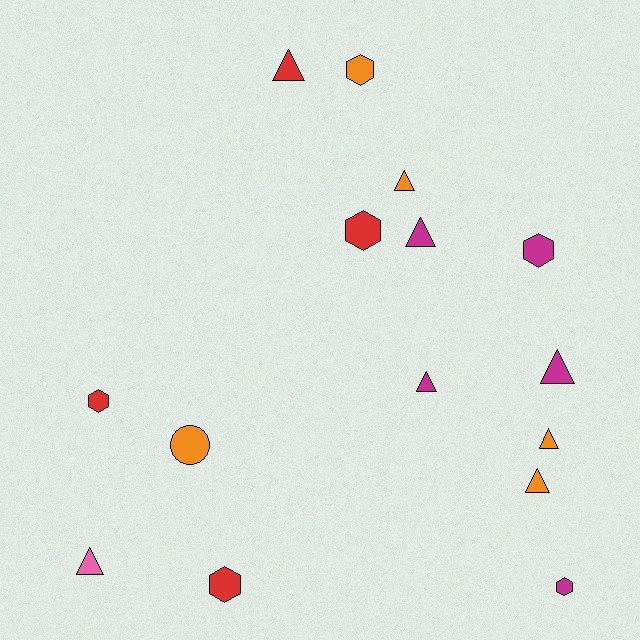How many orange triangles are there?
There are 3 orange triangles.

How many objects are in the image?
There are 15 objects.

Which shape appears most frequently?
Triangle, with 8 objects.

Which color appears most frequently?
Magenta, with 5 objects.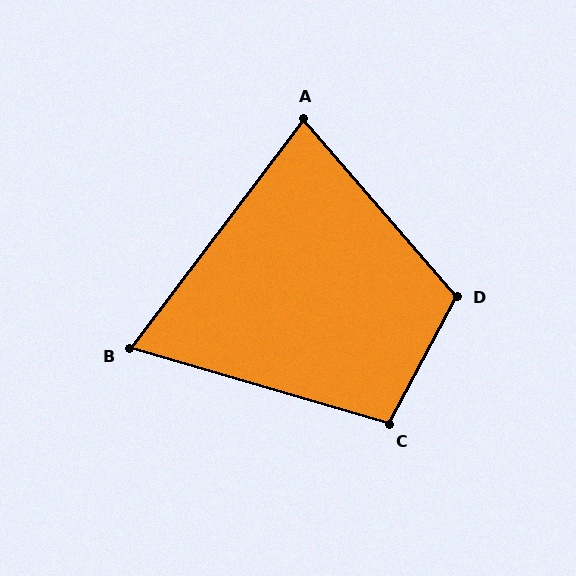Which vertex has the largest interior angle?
D, at approximately 111 degrees.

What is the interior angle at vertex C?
Approximately 102 degrees (obtuse).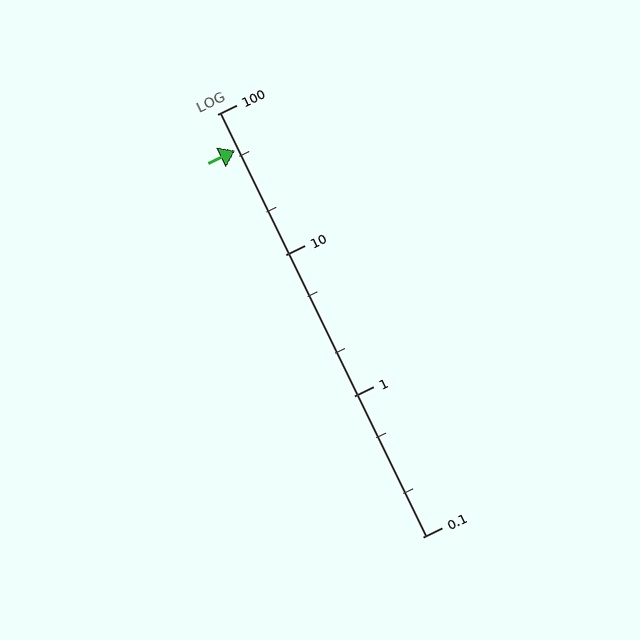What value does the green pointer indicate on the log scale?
The pointer indicates approximately 55.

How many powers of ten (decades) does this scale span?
The scale spans 3 decades, from 0.1 to 100.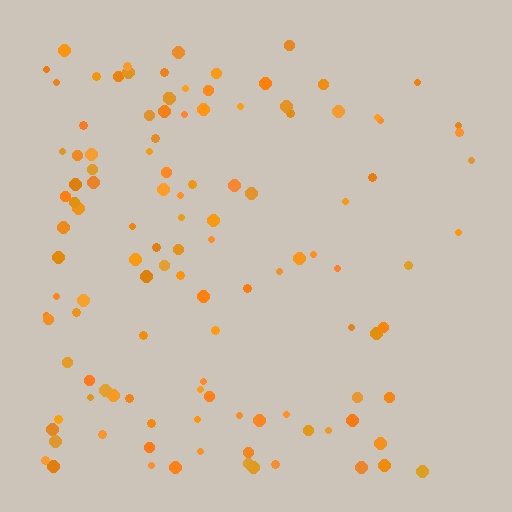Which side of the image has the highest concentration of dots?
The left.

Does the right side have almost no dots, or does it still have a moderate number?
Still a moderate number, just noticeably fewer than the left.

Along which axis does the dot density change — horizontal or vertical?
Horizontal.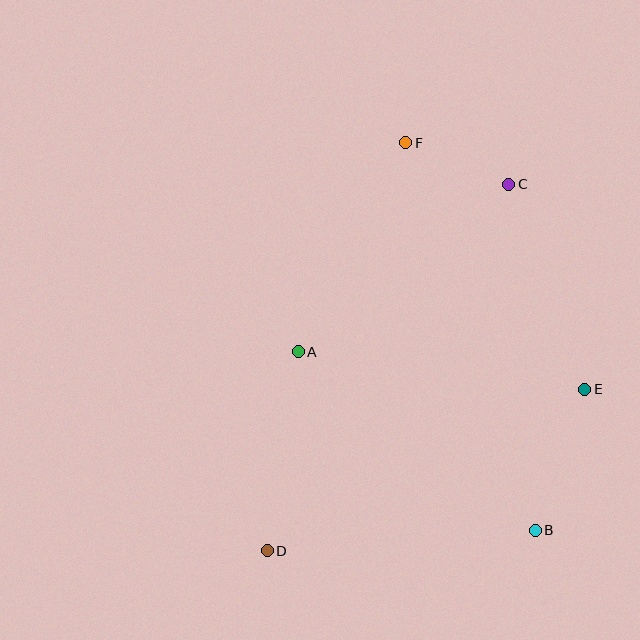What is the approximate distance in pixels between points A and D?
The distance between A and D is approximately 201 pixels.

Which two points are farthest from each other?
Points C and D are farthest from each other.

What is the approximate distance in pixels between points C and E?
The distance between C and E is approximately 219 pixels.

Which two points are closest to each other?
Points C and F are closest to each other.